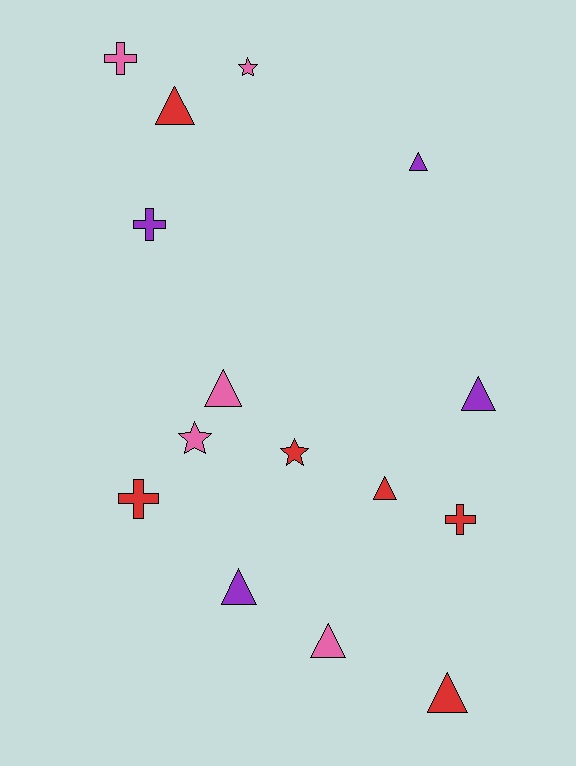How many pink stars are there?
There are 2 pink stars.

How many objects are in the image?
There are 15 objects.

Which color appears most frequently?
Red, with 6 objects.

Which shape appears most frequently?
Triangle, with 8 objects.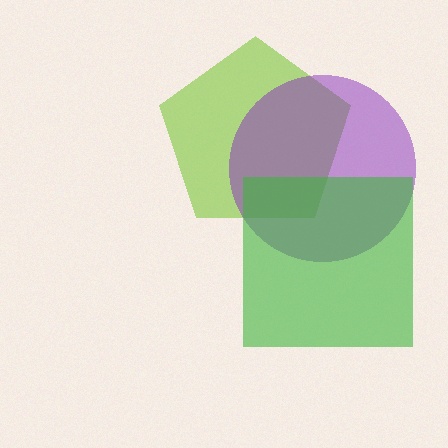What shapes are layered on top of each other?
The layered shapes are: a lime pentagon, a purple circle, a green square.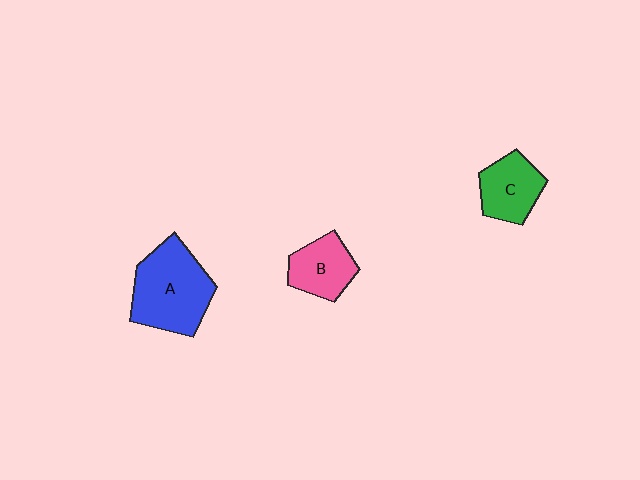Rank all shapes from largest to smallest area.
From largest to smallest: A (blue), C (green), B (pink).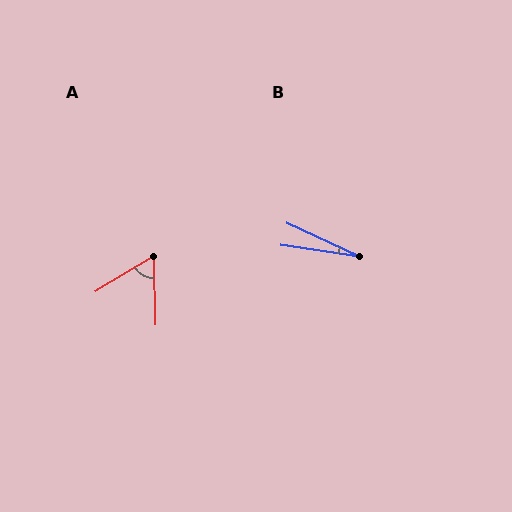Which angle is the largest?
A, at approximately 60 degrees.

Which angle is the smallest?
B, at approximately 17 degrees.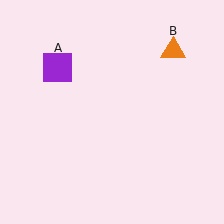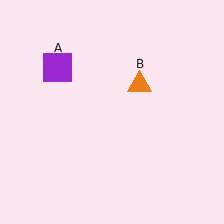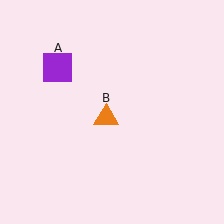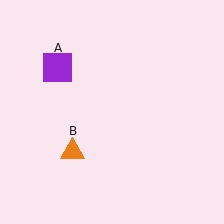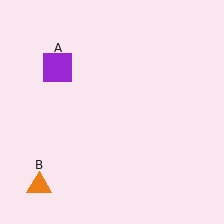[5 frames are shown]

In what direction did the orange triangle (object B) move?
The orange triangle (object B) moved down and to the left.